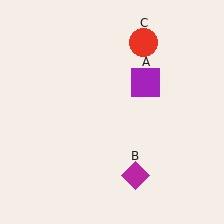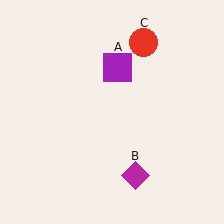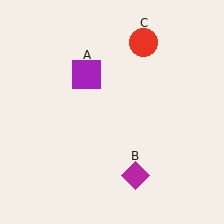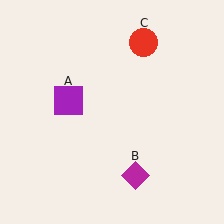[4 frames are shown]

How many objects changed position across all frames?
1 object changed position: purple square (object A).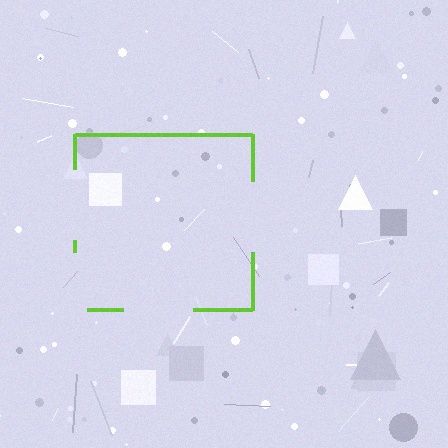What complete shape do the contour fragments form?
The contour fragments form a square.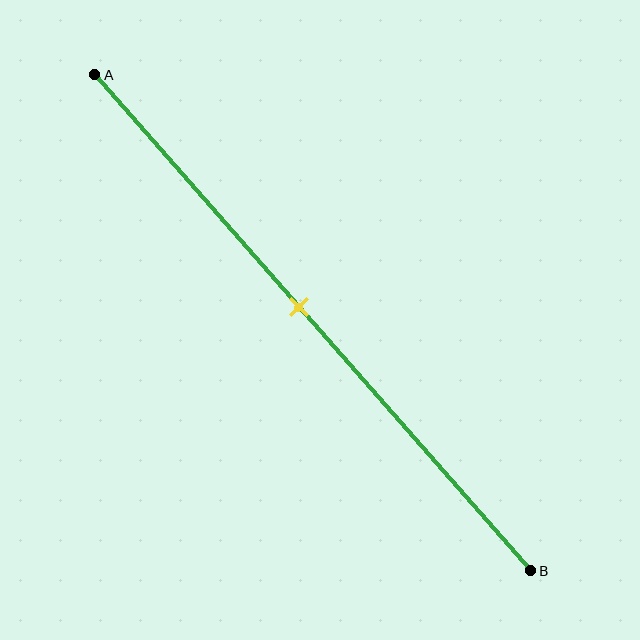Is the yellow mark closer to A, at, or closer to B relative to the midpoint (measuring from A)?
The yellow mark is closer to point A than the midpoint of segment AB.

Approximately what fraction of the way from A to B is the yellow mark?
The yellow mark is approximately 45% of the way from A to B.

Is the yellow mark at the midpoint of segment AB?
No, the mark is at about 45% from A, not at the 50% midpoint.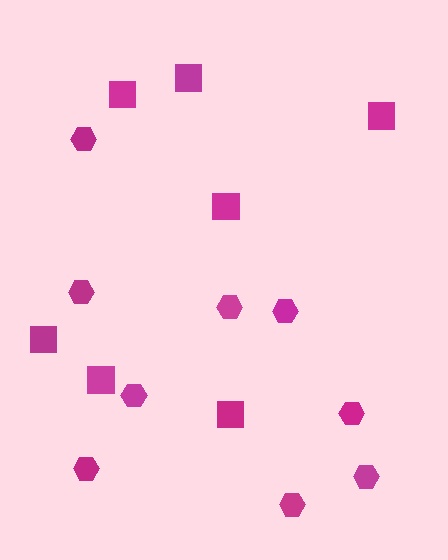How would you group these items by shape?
There are 2 groups: one group of hexagons (9) and one group of squares (7).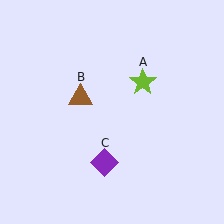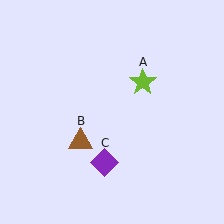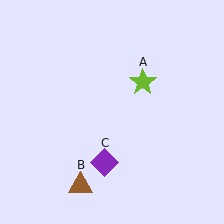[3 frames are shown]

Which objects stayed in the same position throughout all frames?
Lime star (object A) and purple diamond (object C) remained stationary.